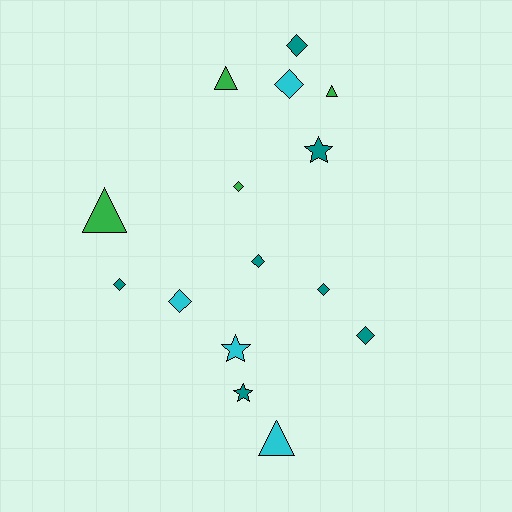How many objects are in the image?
There are 15 objects.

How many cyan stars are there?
There is 1 cyan star.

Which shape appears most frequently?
Diamond, with 8 objects.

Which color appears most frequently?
Teal, with 7 objects.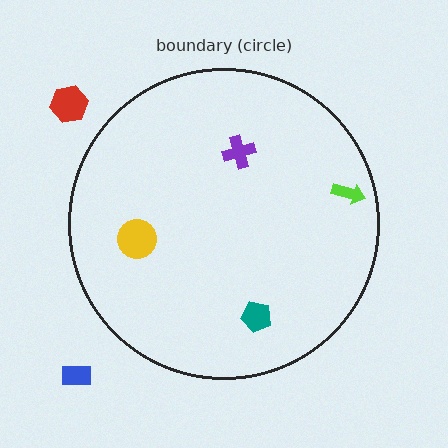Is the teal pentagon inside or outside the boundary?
Inside.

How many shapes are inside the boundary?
4 inside, 2 outside.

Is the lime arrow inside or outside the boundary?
Inside.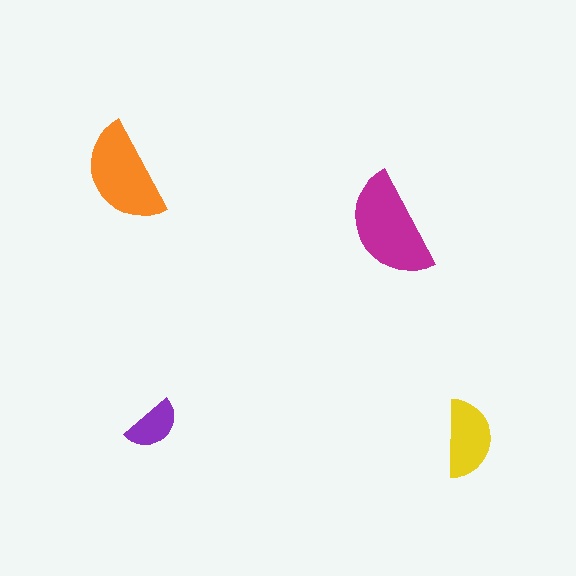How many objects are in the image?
There are 4 objects in the image.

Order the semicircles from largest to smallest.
the magenta one, the orange one, the yellow one, the purple one.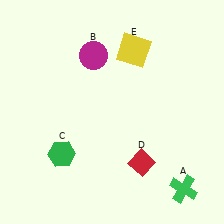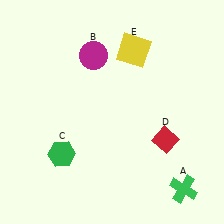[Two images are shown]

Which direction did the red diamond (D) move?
The red diamond (D) moved right.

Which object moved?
The red diamond (D) moved right.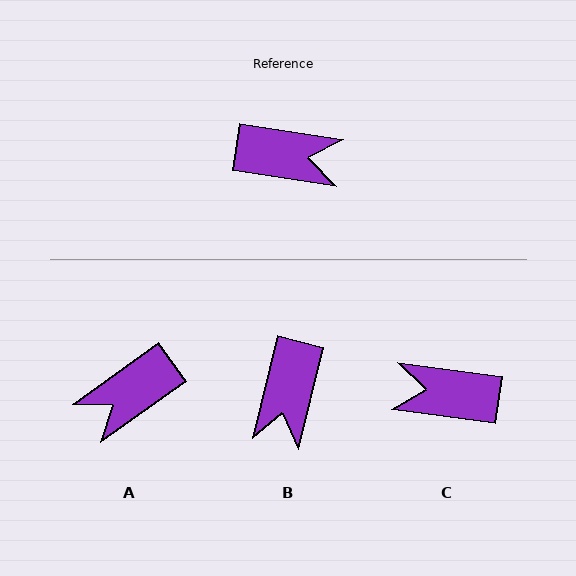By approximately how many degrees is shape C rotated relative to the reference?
Approximately 179 degrees clockwise.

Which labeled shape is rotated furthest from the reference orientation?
C, about 179 degrees away.